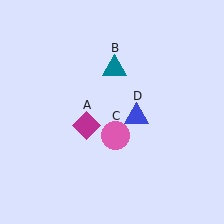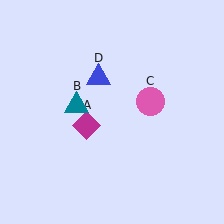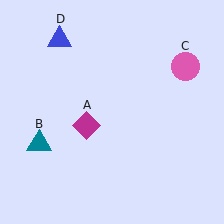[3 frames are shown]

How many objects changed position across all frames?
3 objects changed position: teal triangle (object B), pink circle (object C), blue triangle (object D).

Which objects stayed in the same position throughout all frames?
Magenta diamond (object A) remained stationary.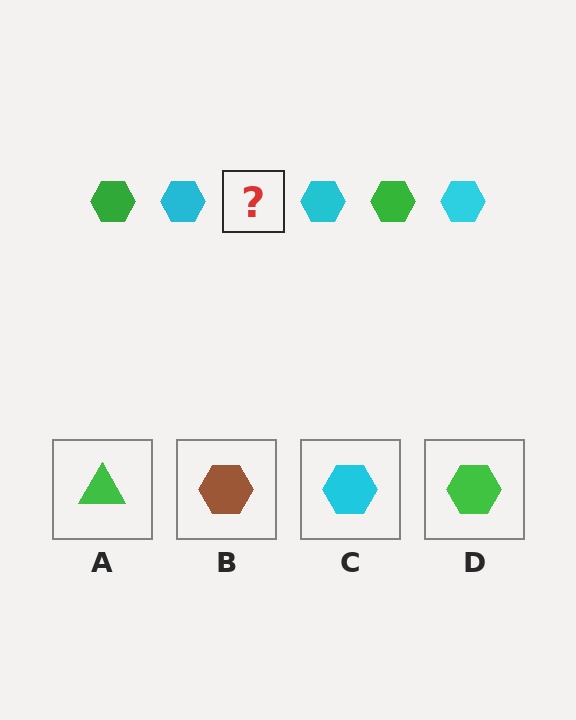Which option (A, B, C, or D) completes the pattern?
D.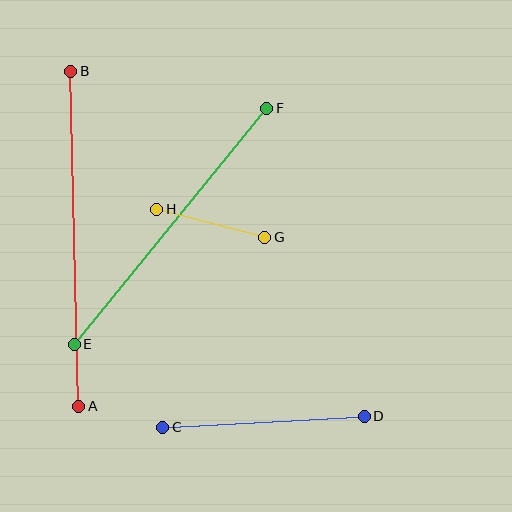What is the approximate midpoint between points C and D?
The midpoint is at approximately (264, 422) pixels.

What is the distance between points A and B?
The distance is approximately 335 pixels.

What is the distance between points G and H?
The distance is approximately 111 pixels.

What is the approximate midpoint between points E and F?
The midpoint is at approximately (171, 226) pixels.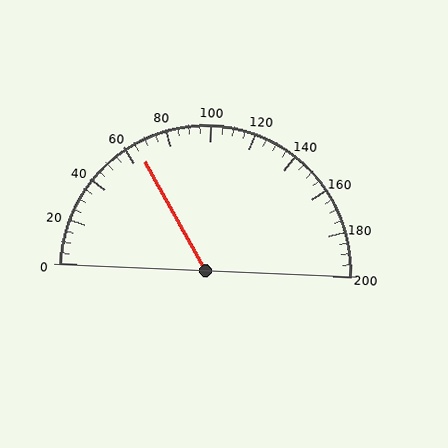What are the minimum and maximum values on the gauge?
The gauge ranges from 0 to 200.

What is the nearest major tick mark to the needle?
The nearest major tick mark is 60.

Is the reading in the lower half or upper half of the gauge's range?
The reading is in the lower half of the range (0 to 200).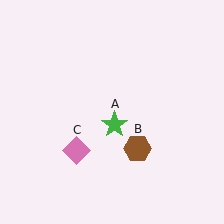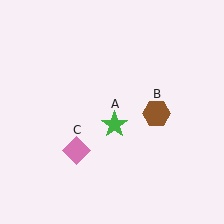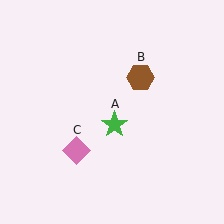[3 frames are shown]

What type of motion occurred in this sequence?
The brown hexagon (object B) rotated counterclockwise around the center of the scene.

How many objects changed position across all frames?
1 object changed position: brown hexagon (object B).